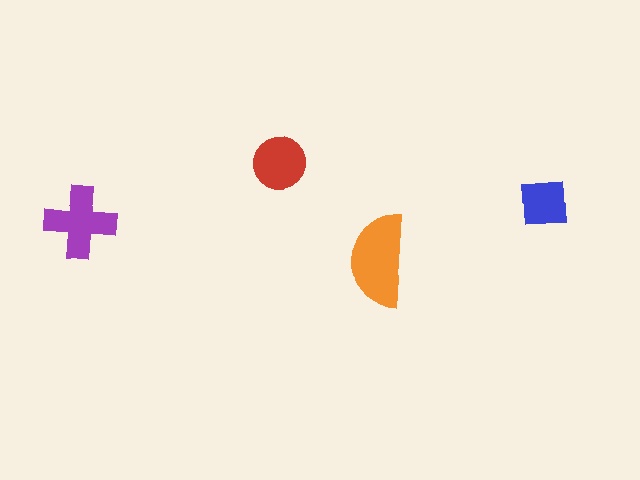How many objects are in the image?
There are 4 objects in the image.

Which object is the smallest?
The blue square.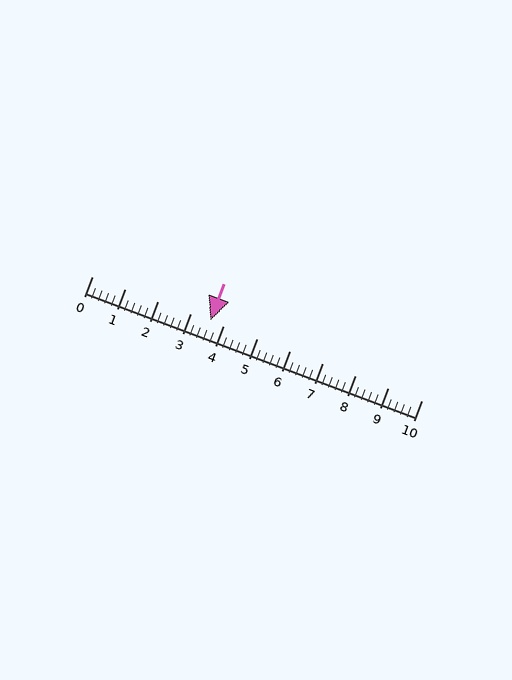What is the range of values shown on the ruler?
The ruler shows values from 0 to 10.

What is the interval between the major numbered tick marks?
The major tick marks are spaced 1 units apart.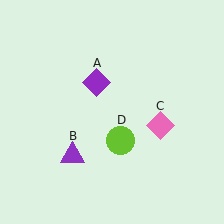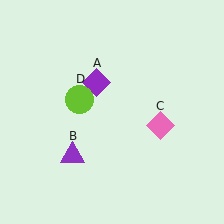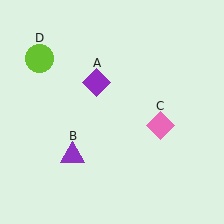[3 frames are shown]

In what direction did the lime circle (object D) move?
The lime circle (object D) moved up and to the left.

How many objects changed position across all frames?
1 object changed position: lime circle (object D).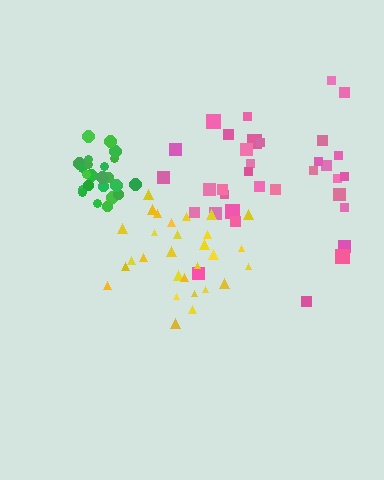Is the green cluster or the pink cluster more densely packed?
Green.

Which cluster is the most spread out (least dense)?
Pink.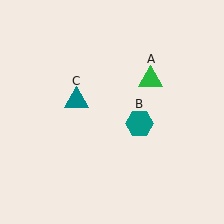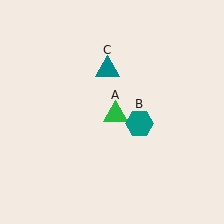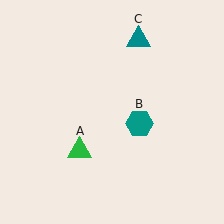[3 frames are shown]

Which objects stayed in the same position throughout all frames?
Teal hexagon (object B) remained stationary.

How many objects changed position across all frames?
2 objects changed position: green triangle (object A), teal triangle (object C).